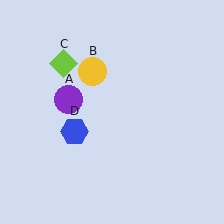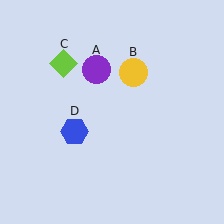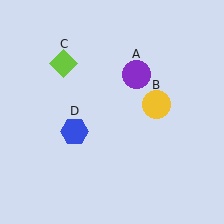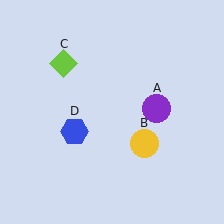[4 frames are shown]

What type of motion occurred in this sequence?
The purple circle (object A), yellow circle (object B) rotated clockwise around the center of the scene.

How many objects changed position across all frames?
2 objects changed position: purple circle (object A), yellow circle (object B).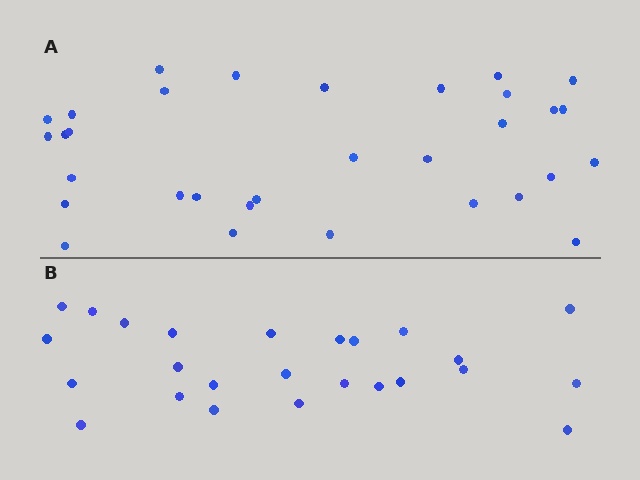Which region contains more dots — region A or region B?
Region A (the top region) has more dots.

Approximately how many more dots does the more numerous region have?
Region A has roughly 8 or so more dots than region B.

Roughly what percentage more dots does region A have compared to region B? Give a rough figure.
About 30% more.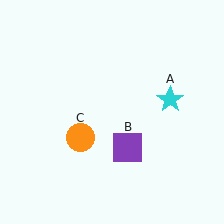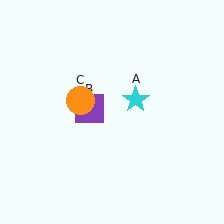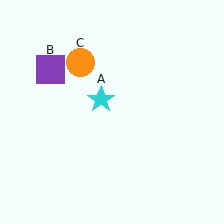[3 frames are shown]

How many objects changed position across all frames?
3 objects changed position: cyan star (object A), purple square (object B), orange circle (object C).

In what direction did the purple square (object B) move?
The purple square (object B) moved up and to the left.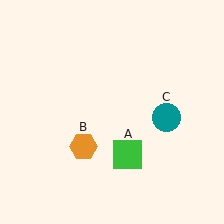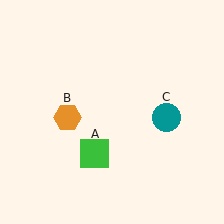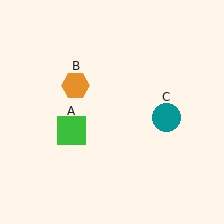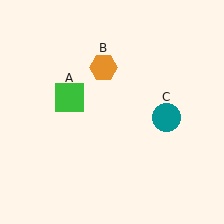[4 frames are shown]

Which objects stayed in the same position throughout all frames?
Teal circle (object C) remained stationary.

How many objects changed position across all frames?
2 objects changed position: green square (object A), orange hexagon (object B).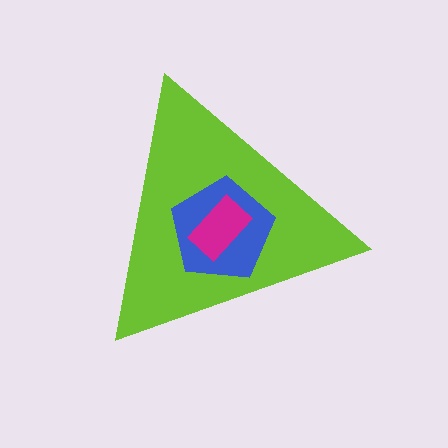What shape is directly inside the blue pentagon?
The magenta rectangle.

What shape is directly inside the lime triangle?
The blue pentagon.